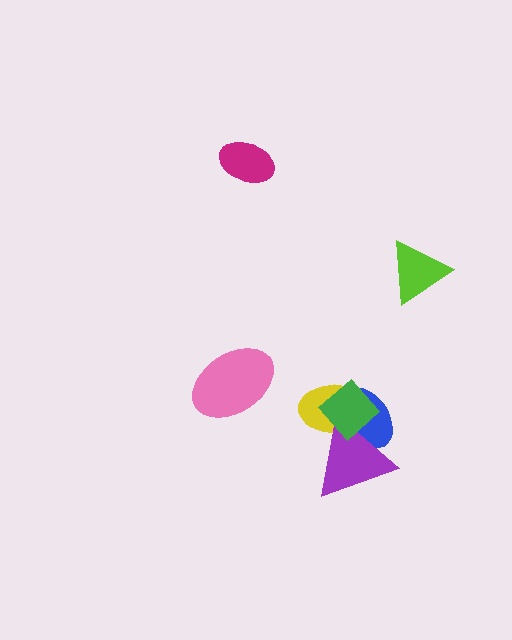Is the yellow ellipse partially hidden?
Yes, it is partially covered by another shape.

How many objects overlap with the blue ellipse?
3 objects overlap with the blue ellipse.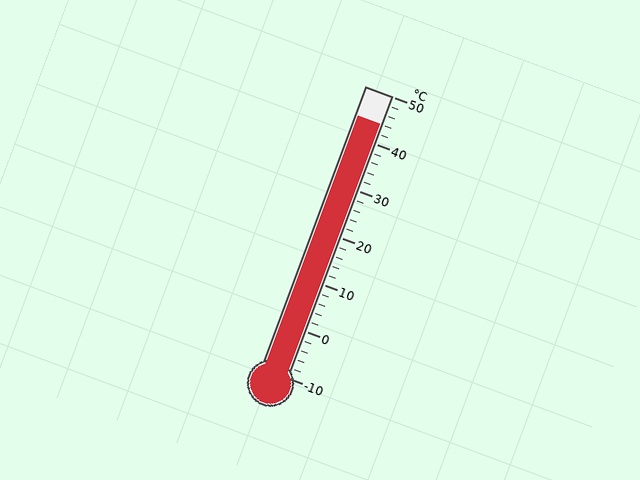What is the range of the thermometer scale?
The thermometer scale ranges from -10°C to 50°C.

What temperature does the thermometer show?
The thermometer shows approximately 44°C.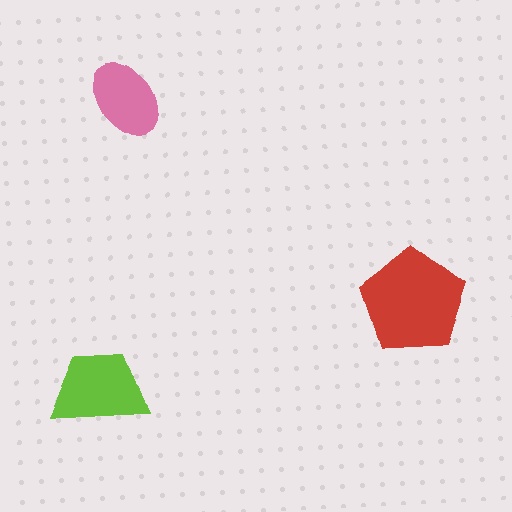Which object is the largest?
The red pentagon.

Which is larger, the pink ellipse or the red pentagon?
The red pentagon.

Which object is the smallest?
The pink ellipse.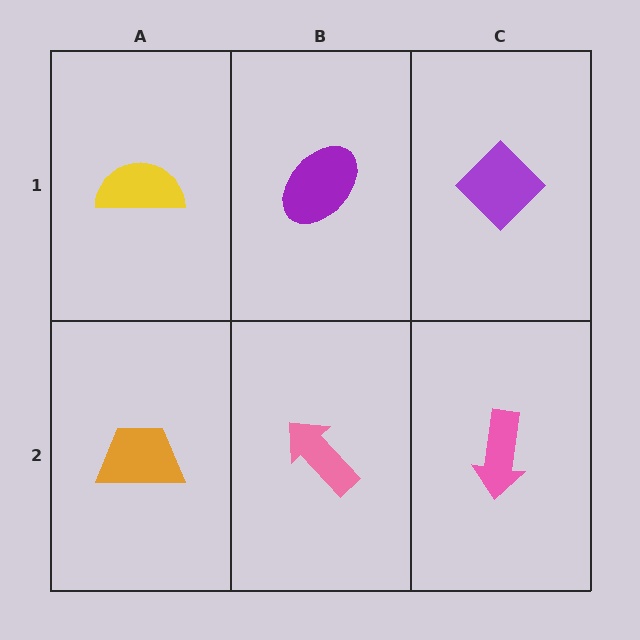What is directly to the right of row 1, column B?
A purple diamond.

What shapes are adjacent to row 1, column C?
A pink arrow (row 2, column C), a purple ellipse (row 1, column B).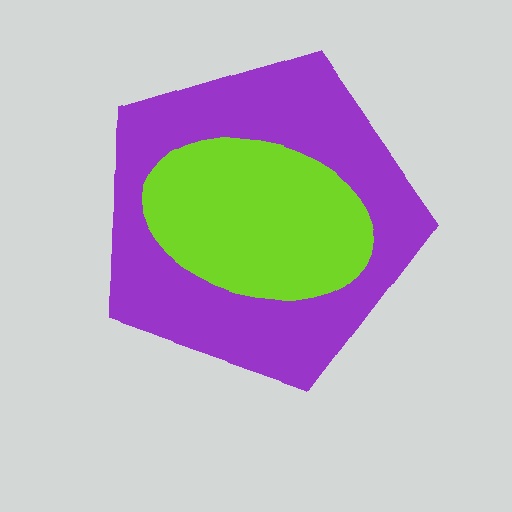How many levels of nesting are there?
2.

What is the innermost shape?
The lime ellipse.